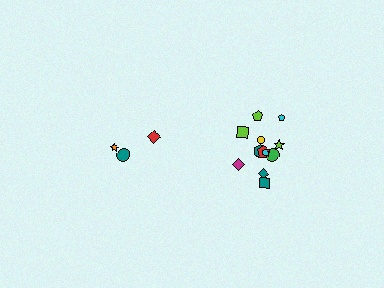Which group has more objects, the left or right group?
The right group.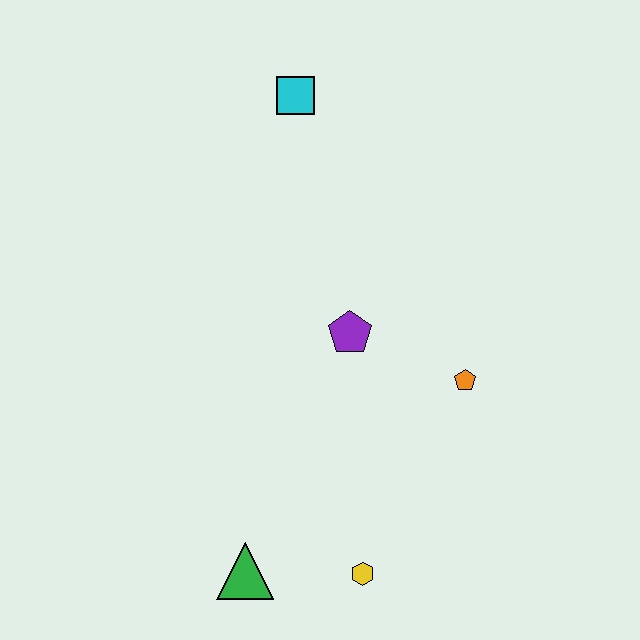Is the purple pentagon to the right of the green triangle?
Yes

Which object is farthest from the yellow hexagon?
The cyan square is farthest from the yellow hexagon.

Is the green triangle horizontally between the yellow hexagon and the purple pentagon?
No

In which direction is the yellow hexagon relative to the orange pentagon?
The yellow hexagon is below the orange pentagon.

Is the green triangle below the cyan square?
Yes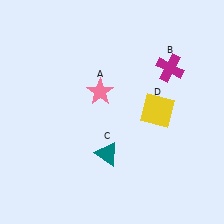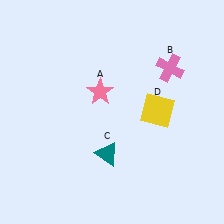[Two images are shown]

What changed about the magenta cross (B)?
In Image 1, B is magenta. In Image 2, it changed to pink.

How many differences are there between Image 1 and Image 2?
There is 1 difference between the two images.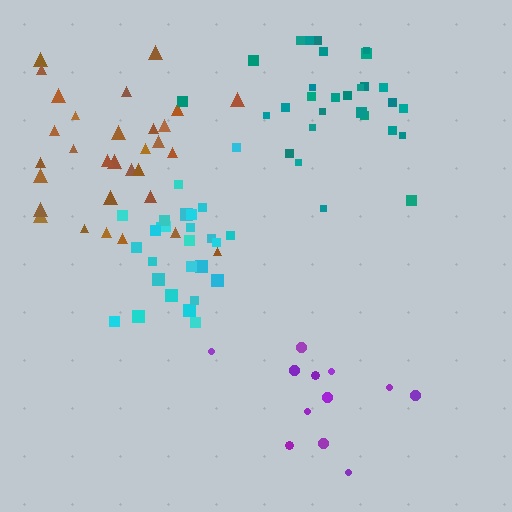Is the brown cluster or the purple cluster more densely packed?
Brown.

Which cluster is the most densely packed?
Cyan.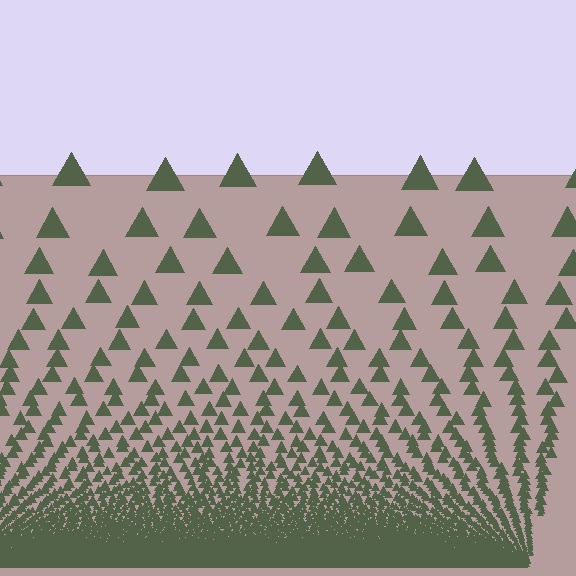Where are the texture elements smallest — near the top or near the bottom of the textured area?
Near the bottom.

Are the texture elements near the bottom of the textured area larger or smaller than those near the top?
Smaller. The gradient is inverted — elements near the bottom are smaller and denser.